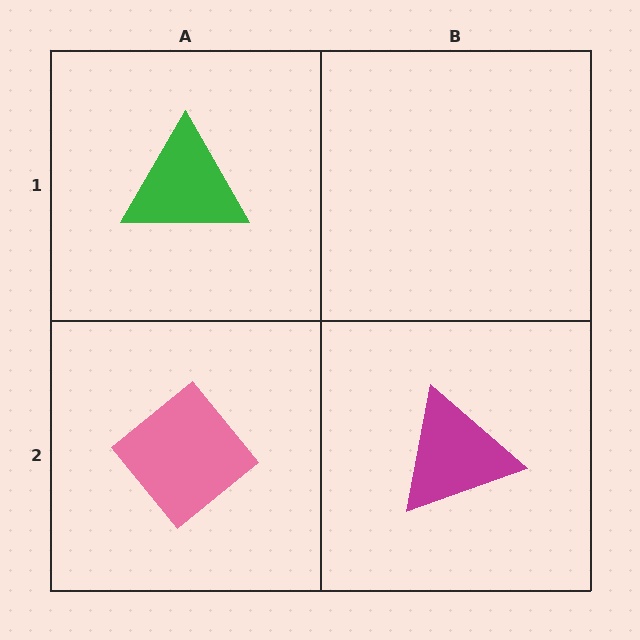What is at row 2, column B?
A magenta triangle.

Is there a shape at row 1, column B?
No, that cell is empty.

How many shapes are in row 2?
2 shapes.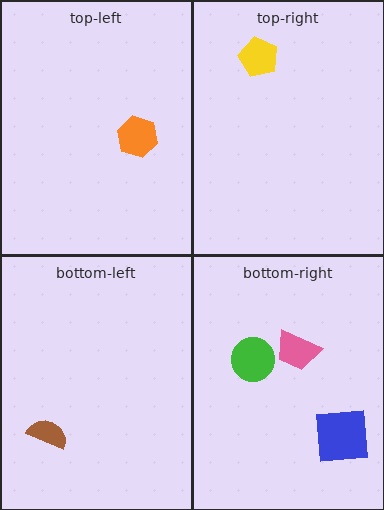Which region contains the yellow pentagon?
The top-right region.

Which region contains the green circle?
The bottom-right region.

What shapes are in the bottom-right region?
The green circle, the blue square, the pink trapezoid.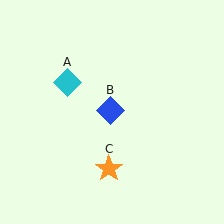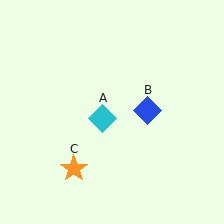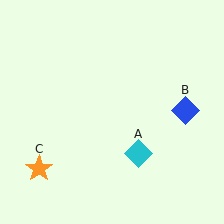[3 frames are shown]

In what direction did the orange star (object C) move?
The orange star (object C) moved left.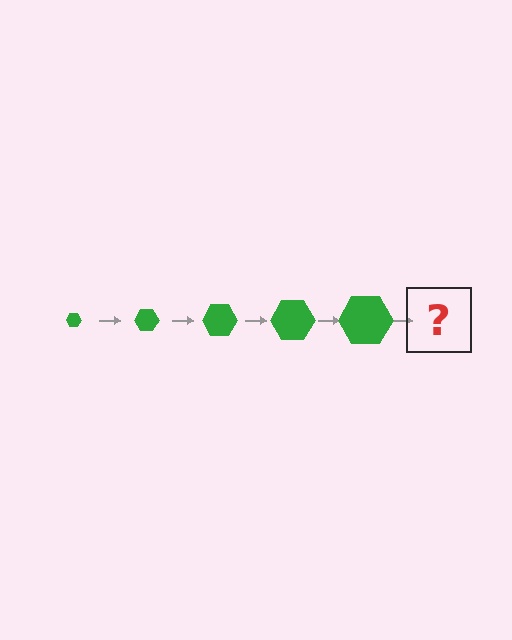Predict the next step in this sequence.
The next step is a green hexagon, larger than the previous one.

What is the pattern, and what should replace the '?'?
The pattern is that the hexagon gets progressively larger each step. The '?' should be a green hexagon, larger than the previous one.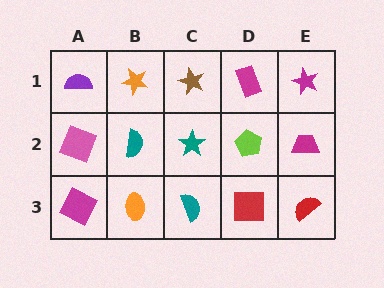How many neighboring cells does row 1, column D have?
3.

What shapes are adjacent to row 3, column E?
A magenta trapezoid (row 2, column E), a red square (row 3, column D).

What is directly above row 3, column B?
A teal semicircle.